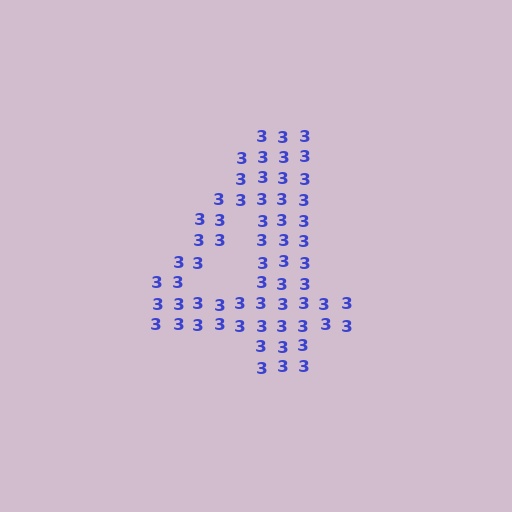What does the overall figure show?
The overall figure shows the digit 4.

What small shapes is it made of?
It is made of small digit 3's.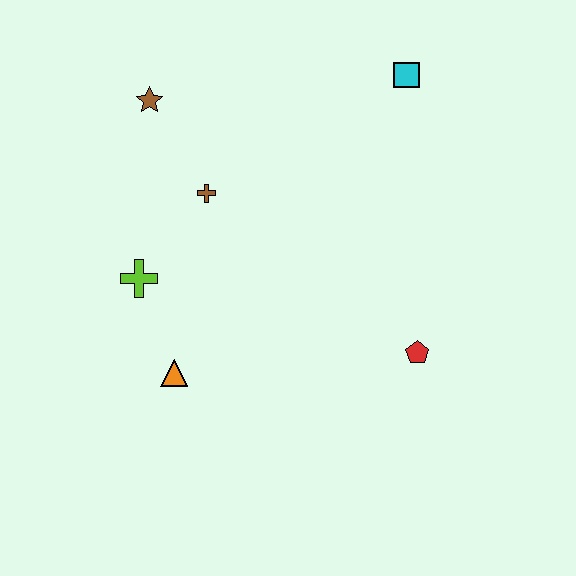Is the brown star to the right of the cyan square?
No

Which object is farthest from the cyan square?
The orange triangle is farthest from the cyan square.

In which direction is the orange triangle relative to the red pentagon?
The orange triangle is to the left of the red pentagon.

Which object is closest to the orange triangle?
The lime cross is closest to the orange triangle.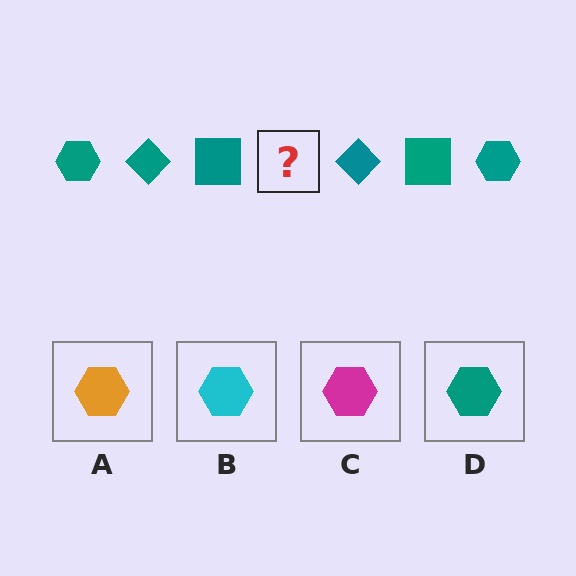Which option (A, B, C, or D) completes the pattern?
D.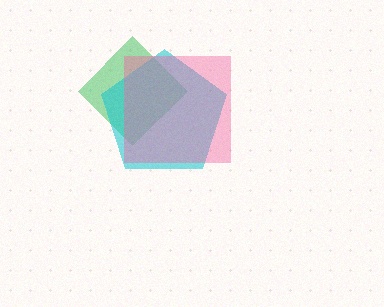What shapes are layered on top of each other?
The layered shapes are: a green diamond, a cyan pentagon, a pink square.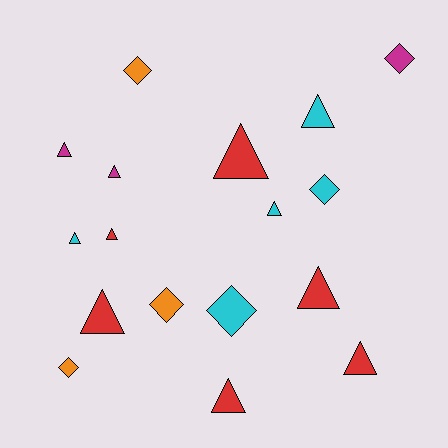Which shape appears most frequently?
Triangle, with 11 objects.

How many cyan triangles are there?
There are 3 cyan triangles.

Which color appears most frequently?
Red, with 6 objects.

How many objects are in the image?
There are 17 objects.